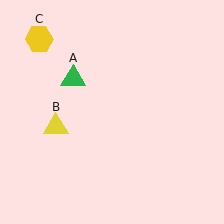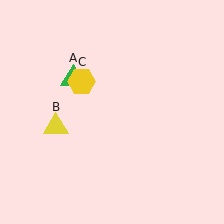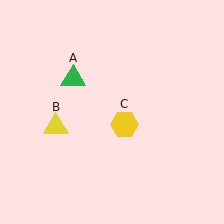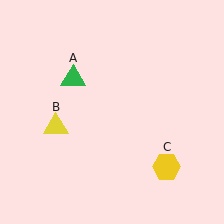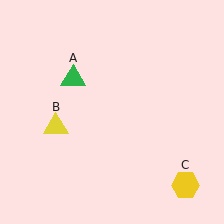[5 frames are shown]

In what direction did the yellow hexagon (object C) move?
The yellow hexagon (object C) moved down and to the right.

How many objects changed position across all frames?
1 object changed position: yellow hexagon (object C).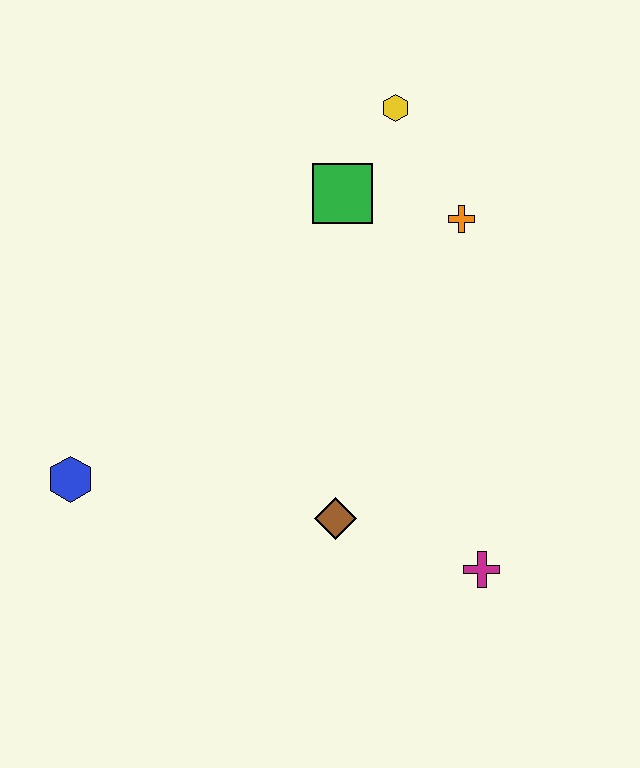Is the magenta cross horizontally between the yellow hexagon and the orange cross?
No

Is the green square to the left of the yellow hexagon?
Yes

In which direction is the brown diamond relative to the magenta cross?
The brown diamond is to the left of the magenta cross.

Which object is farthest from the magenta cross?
The yellow hexagon is farthest from the magenta cross.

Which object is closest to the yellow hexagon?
The green square is closest to the yellow hexagon.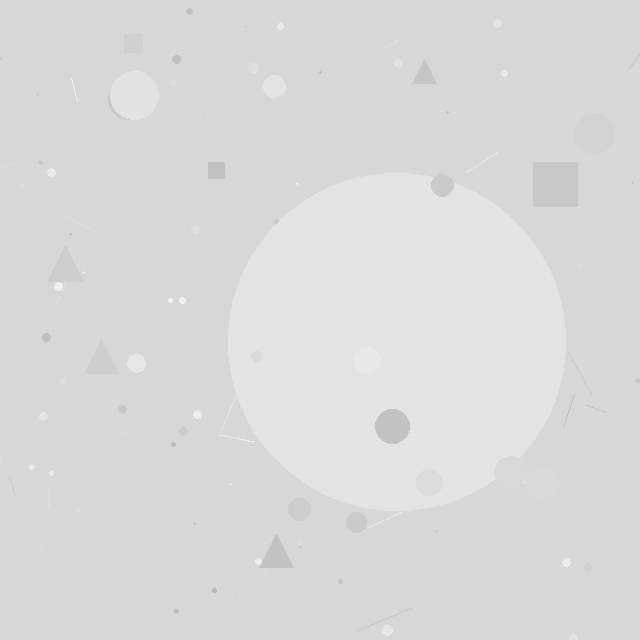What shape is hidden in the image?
A circle is hidden in the image.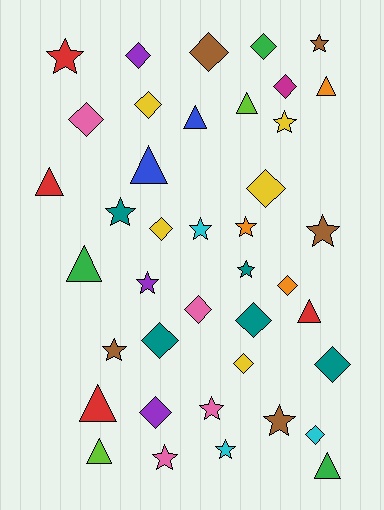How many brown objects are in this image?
There are 5 brown objects.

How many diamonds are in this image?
There are 16 diamonds.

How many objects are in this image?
There are 40 objects.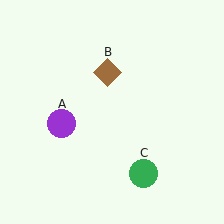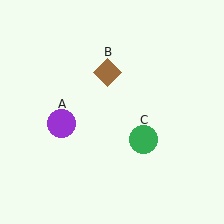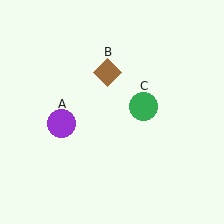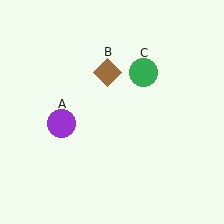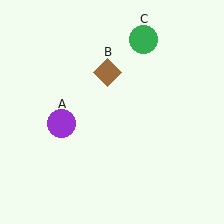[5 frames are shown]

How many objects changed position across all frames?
1 object changed position: green circle (object C).